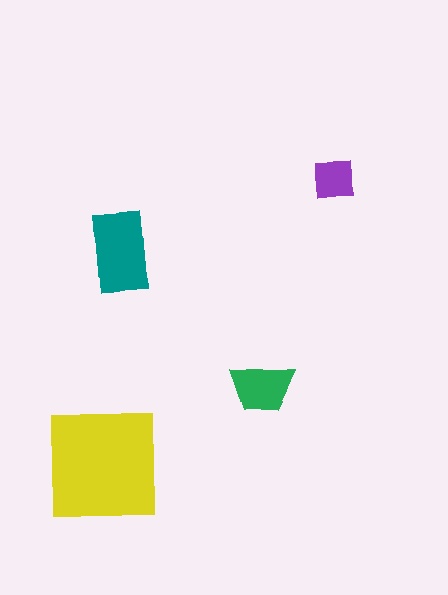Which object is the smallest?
The purple square.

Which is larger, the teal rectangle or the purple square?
The teal rectangle.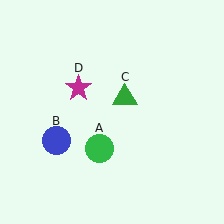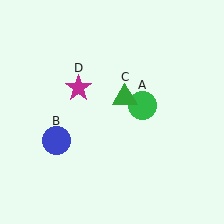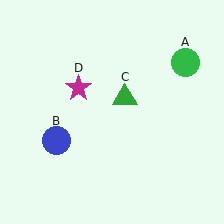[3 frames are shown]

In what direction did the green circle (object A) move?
The green circle (object A) moved up and to the right.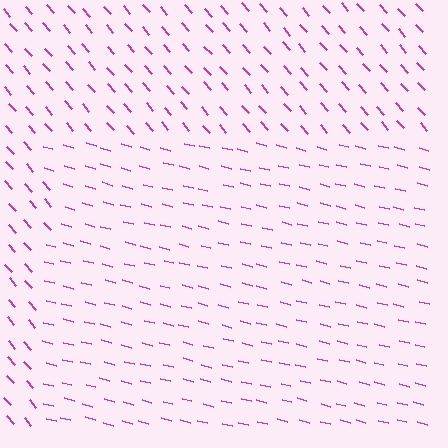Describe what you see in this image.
The image is filled with small magenta line segments. A rectangle region in the image has lines oriented differently from the surrounding lines, creating a visible texture boundary.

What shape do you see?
I see a rectangle.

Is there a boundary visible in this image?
Yes, there is a texture boundary formed by a change in line orientation.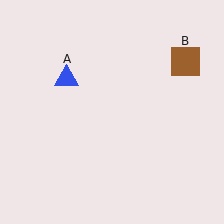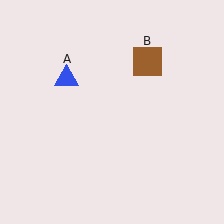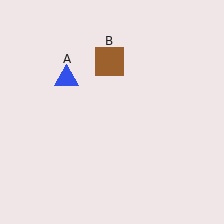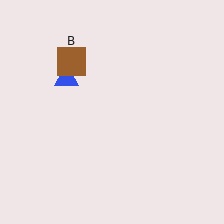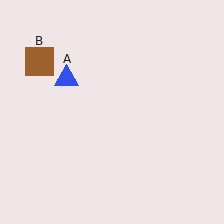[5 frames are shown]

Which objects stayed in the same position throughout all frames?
Blue triangle (object A) remained stationary.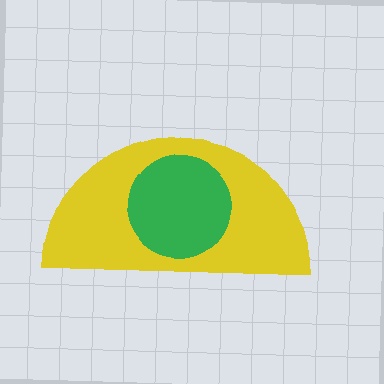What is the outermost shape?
The yellow semicircle.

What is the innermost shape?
The green circle.